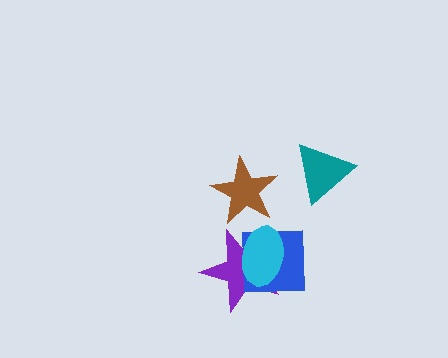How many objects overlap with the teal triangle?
0 objects overlap with the teal triangle.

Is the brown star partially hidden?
No, no other shape covers it.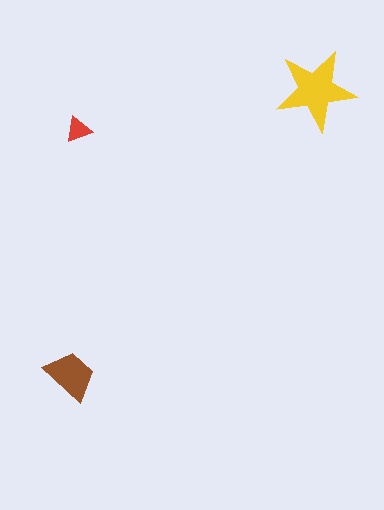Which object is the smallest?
The red triangle.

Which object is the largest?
The yellow star.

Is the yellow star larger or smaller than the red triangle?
Larger.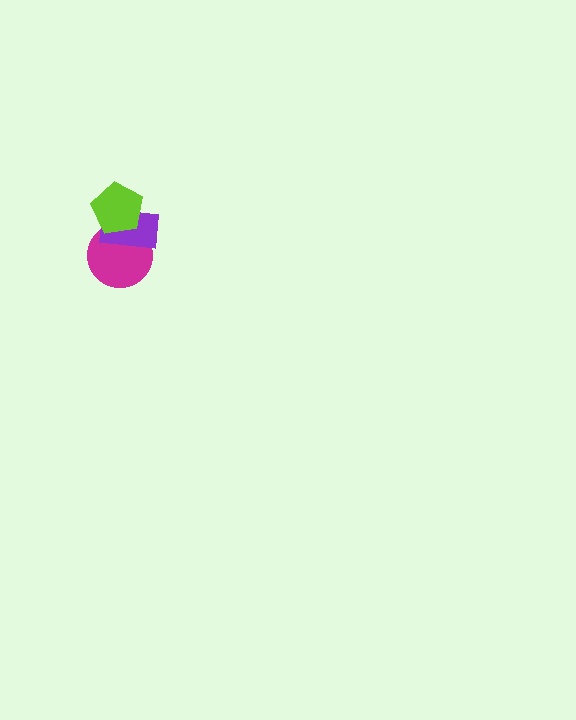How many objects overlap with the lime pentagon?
2 objects overlap with the lime pentagon.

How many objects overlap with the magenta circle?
2 objects overlap with the magenta circle.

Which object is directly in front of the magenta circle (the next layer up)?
The purple rectangle is directly in front of the magenta circle.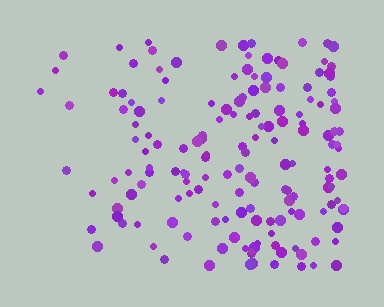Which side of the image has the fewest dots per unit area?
The left.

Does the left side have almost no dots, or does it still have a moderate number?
Still a moderate number, just noticeably fewer than the right.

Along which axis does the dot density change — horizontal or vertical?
Horizontal.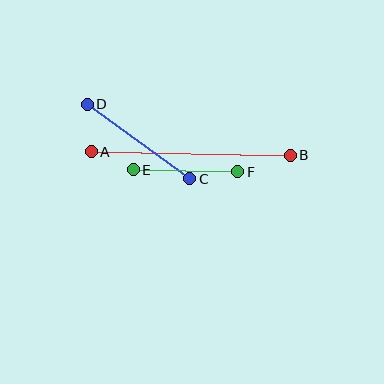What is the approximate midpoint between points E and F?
The midpoint is at approximately (185, 171) pixels.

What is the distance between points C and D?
The distance is approximately 127 pixels.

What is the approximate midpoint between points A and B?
The midpoint is at approximately (191, 154) pixels.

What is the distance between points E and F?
The distance is approximately 105 pixels.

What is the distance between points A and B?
The distance is approximately 199 pixels.